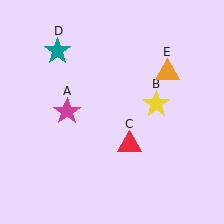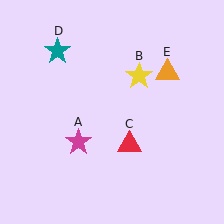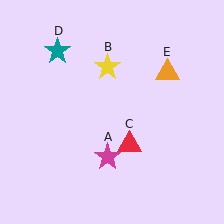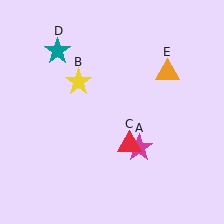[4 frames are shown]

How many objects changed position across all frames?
2 objects changed position: magenta star (object A), yellow star (object B).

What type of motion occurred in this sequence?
The magenta star (object A), yellow star (object B) rotated counterclockwise around the center of the scene.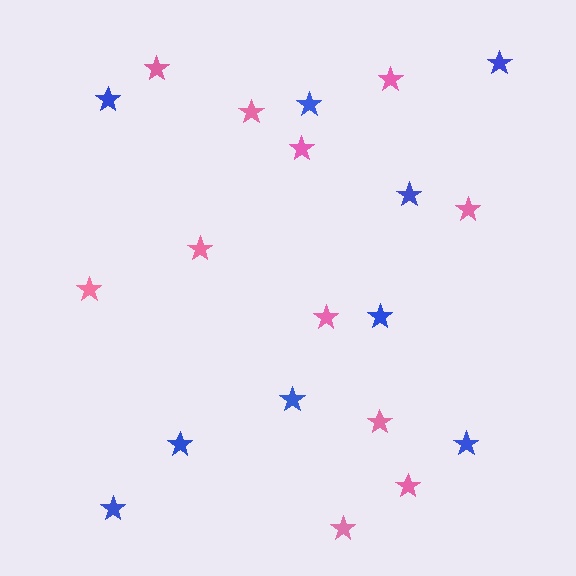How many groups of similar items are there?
There are 2 groups: one group of pink stars (11) and one group of blue stars (9).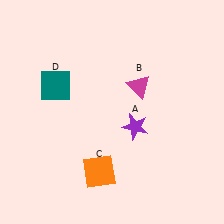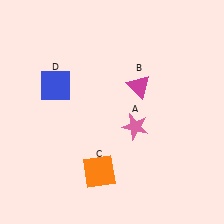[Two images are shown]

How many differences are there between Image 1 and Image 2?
There are 2 differences between the two images.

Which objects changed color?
A changed from purple to pink. D changed from teal to blue.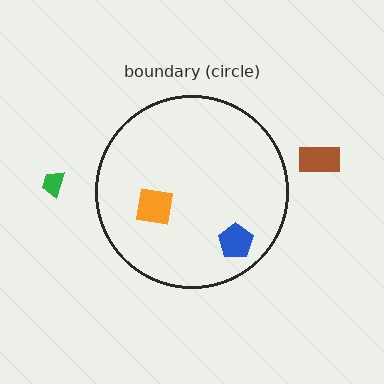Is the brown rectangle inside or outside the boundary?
Outside.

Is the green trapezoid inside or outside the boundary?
Outside.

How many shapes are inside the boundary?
2 inside, 2 outside.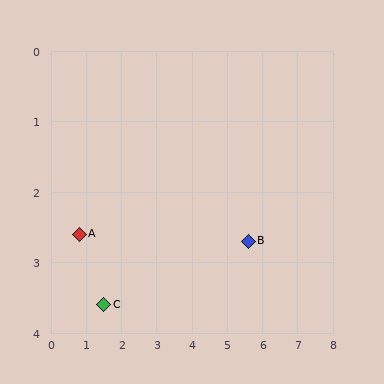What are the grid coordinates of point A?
Point A is at approximately (0.8, 2.6).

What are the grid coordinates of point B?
Point B is at approximately (5.6, 2.7).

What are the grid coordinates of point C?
Point C is at approximately (1.5, 3.6).